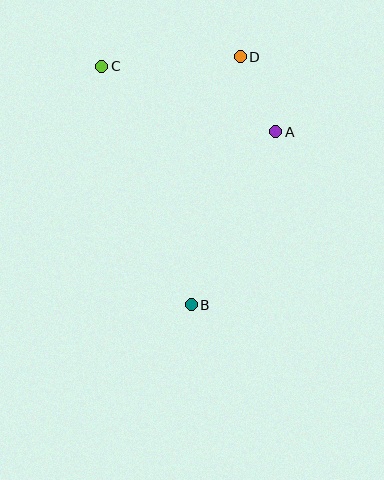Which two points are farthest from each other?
Points B and C are farthest from each other.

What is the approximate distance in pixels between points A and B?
The distance between A and B is approximately 193 pixels.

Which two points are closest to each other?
Points A and D are closest to each other.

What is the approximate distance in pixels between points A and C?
The distance between A and C is approximately 186 pixels.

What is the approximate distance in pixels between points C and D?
The distance between C and D is approximately 139 pixels.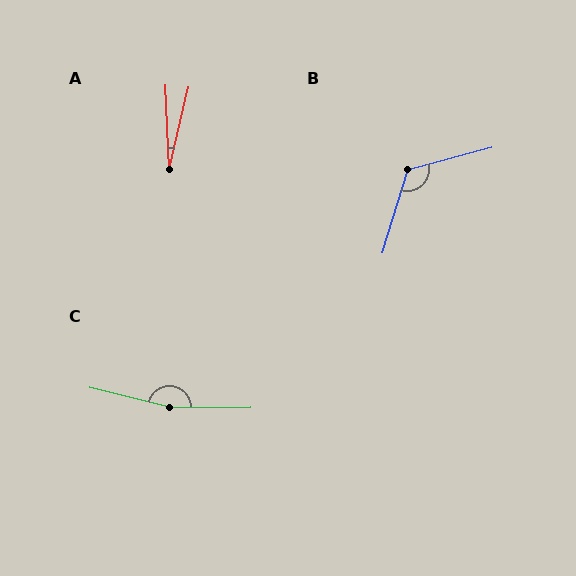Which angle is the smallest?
A, at approximately 16 degrees.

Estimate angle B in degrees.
Approximately 122 degrees.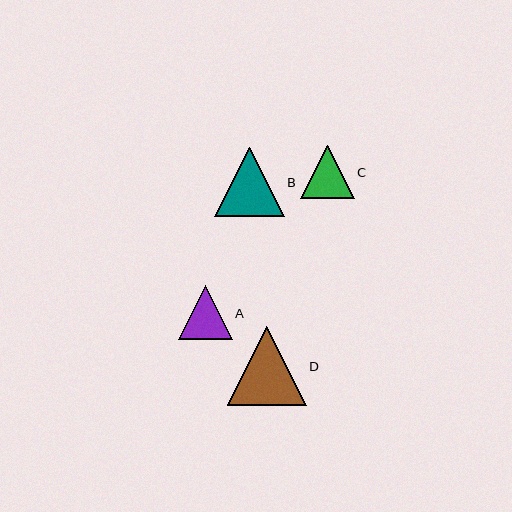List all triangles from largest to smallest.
From largest to smallest: D, B, A, C.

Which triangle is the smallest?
Triangle C is the smallest with a size of approximately 53 pixels.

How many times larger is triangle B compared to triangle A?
Triangle B is approximately 1.3 times the size of triangle A.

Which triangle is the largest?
Triangle D is the largest with a size of approximately 79 pixels.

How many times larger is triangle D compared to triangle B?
Triangle D is approximately 1.1 times the size of triangle B.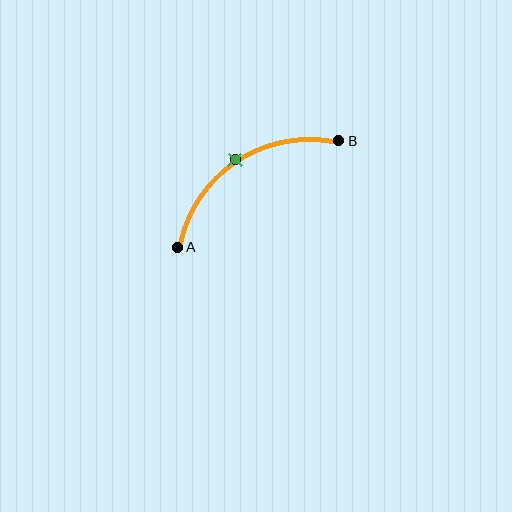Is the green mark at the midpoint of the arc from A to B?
Yes. The green mark lies on the arc at equal arc-length from both A and B — it is the arc midpoint.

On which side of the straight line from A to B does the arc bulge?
The arc bulges above the straight line connecting A and B.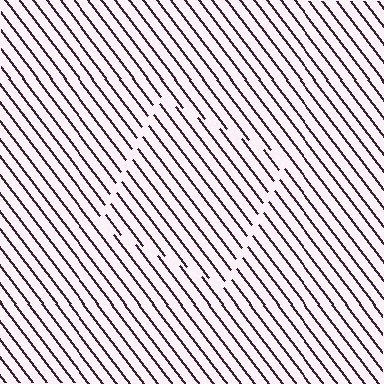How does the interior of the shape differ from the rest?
The interior of the shape contains the same grating, shifted by half a period — the contour is defined by the phase discontinuity where line-ends from the inner and outer gratings abut.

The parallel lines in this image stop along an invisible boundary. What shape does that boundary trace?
An illusory square. The interior of the shape contains the same grating, shifted by half a period — the contour is defined by the phase discontinuity where line-ends from the inner and outer gratings abut.